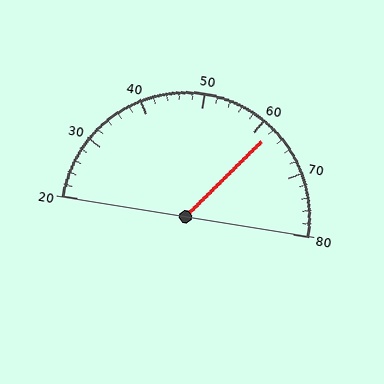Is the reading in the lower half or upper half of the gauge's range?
The reading is in the upper half of the range (20 to 80).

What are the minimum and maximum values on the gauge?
The gauge ranges from 20 to 80.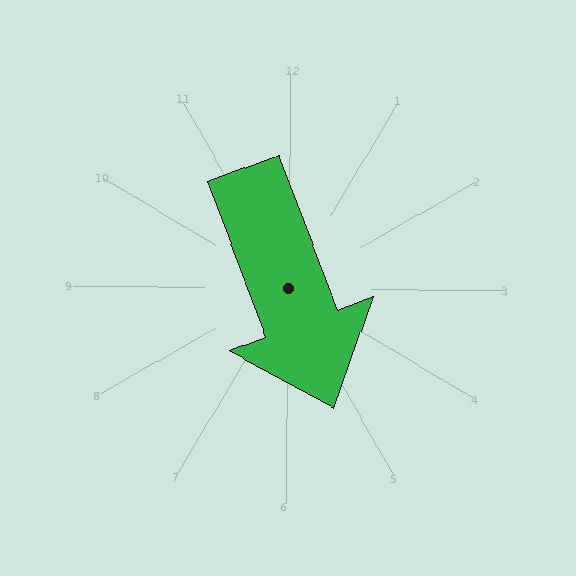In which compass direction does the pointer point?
South.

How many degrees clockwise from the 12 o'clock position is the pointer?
Approximately 159 degrees.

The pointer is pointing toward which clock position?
Roughly 5 o'clock.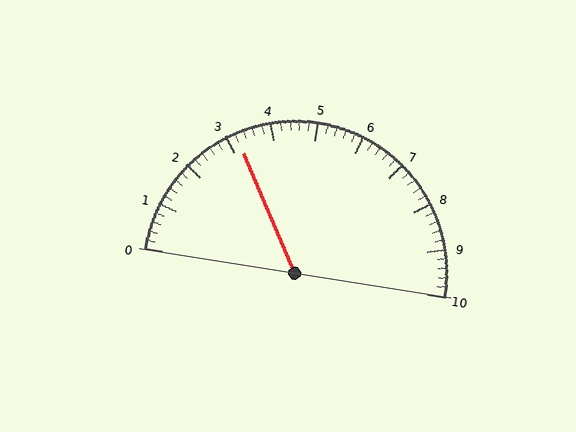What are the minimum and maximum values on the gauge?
The gauge ranges from 0 to 10.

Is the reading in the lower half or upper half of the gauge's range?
The reading is in the lower half of the range (0 to 10).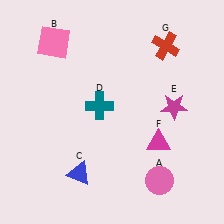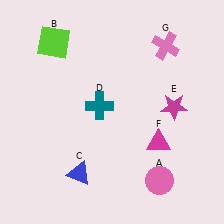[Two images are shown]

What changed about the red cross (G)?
In Image 1, G is red. In Image 2, it changed to pink.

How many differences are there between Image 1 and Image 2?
There are 2 differences between the two images.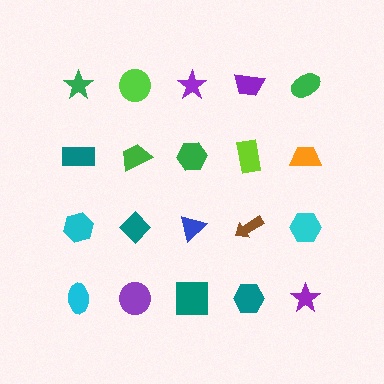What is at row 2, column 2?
A green trapezoid.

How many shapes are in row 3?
5 shapes.